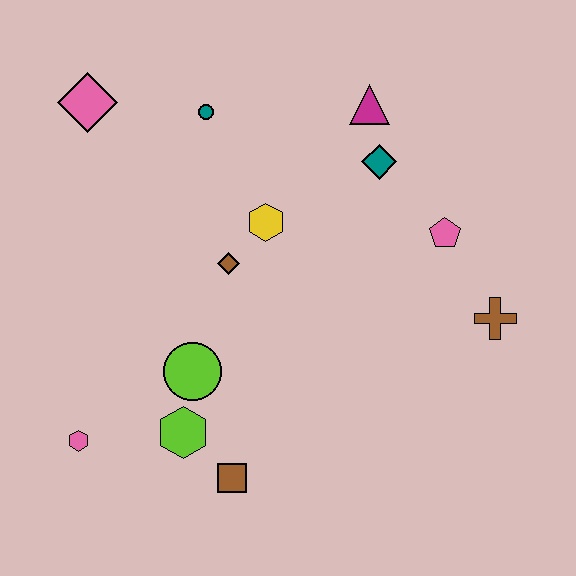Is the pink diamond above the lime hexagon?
Yes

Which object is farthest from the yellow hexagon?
The pink hexagon is farthest from the yellow hexagon.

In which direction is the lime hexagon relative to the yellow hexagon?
The lime hexagon is below the yellow hexagon.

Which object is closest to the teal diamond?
The magenta triangle is closest to the teal diamond.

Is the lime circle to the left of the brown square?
Yes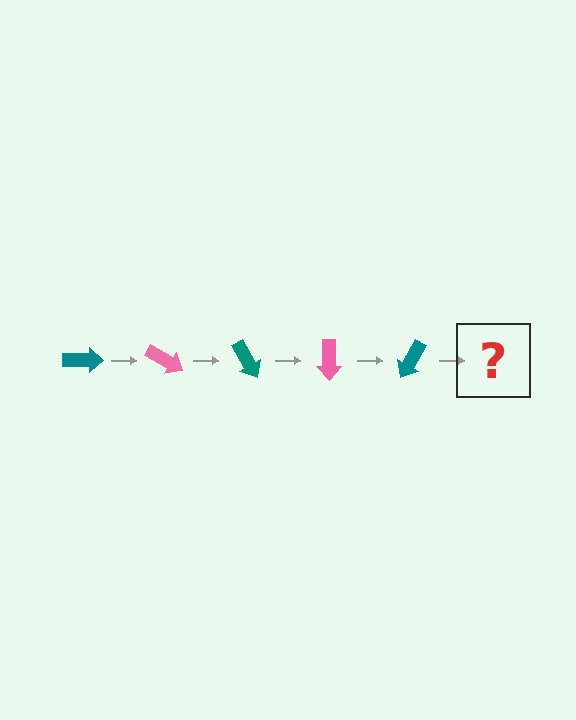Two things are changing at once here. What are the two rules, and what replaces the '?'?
The two rules are that it rotates 30 degrees each step and the color cycles through teal and pink. The '?' should be a pink arrow, rotated 150 degrees from the start.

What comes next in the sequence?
The next element should be a pink arrow, rotated 150 degrees from the start.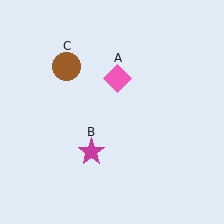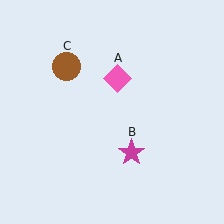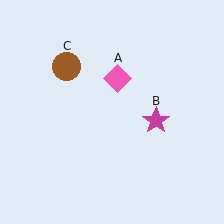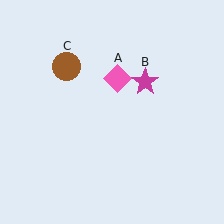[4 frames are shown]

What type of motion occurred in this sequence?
The magenta star (object B) rotated counterclockwise around the center of the scene.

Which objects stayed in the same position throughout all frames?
Pink diamond (object A) and brown circle (object C) remained stationary.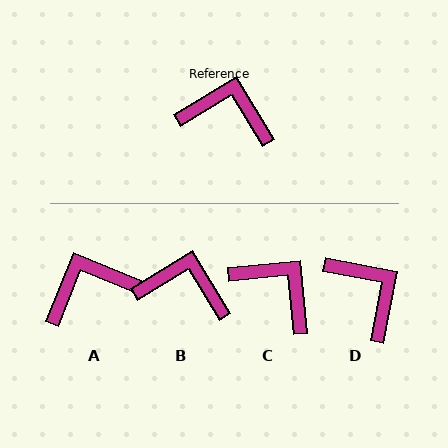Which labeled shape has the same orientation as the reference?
B.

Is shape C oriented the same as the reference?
No, it is off by about 25 degrees.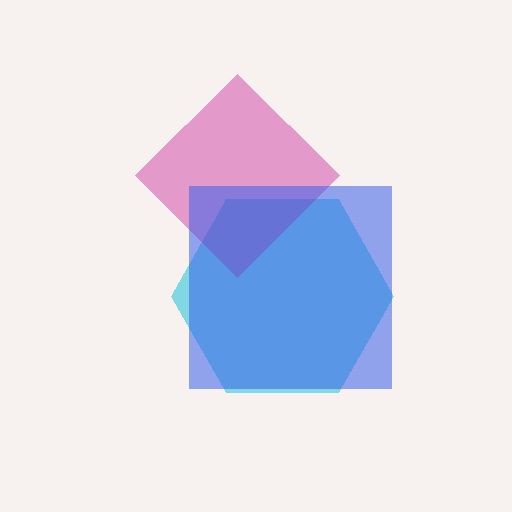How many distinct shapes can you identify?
There are 3 distinct shapes: a cyan hexagon, a magenta diamond, a blue square.